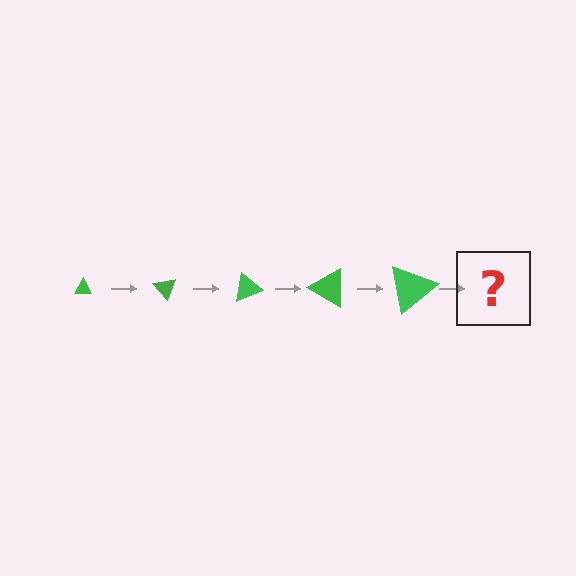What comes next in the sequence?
The next element should be a triangle, larger than the previous one and rotated 250 degrees from the start.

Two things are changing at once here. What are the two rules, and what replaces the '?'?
The two rules are that the triangle grows larger each step and it rotates 50 degrees each step. The '?' should be a triangle, larger than the previous one and rotated 250 degrees from the start.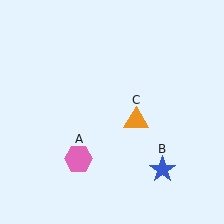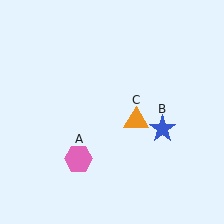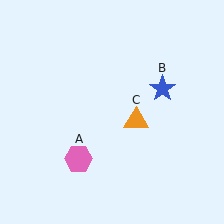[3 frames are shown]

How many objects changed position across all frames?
1 object changed position: blue star (object B).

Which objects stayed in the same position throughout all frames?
Pink hexagon (object A) and orange triangle (object C) remained stationary.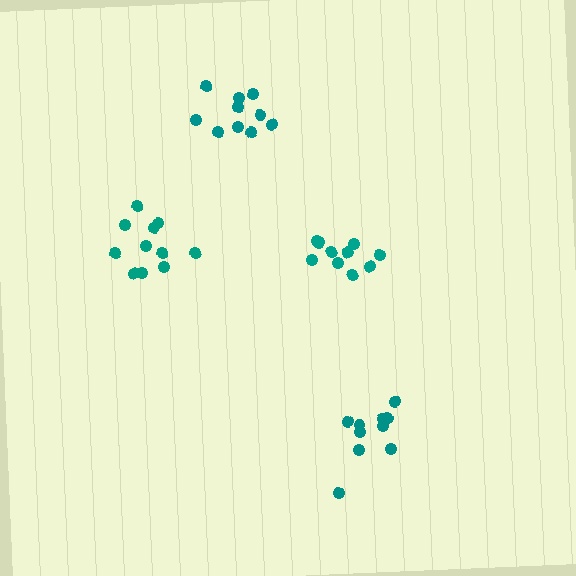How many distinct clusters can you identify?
There are 4 distinct clusters.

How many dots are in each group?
Group 1: 11 dots, Group 2: 10 dots, Group 3: 10 dots, Group 4: 10 dots (41 total).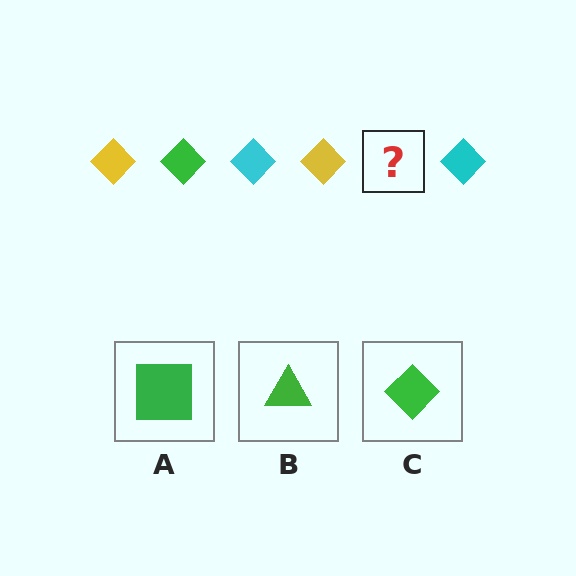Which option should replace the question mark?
Option C.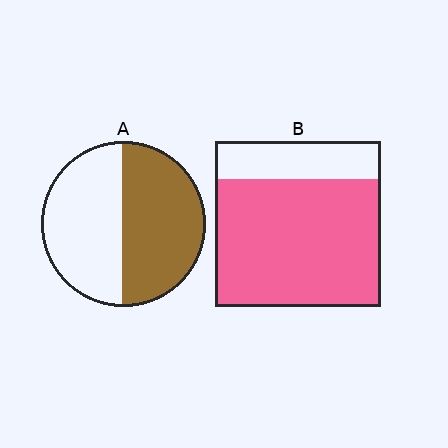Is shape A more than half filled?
Roughly half.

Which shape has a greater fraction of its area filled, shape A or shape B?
Shape B.